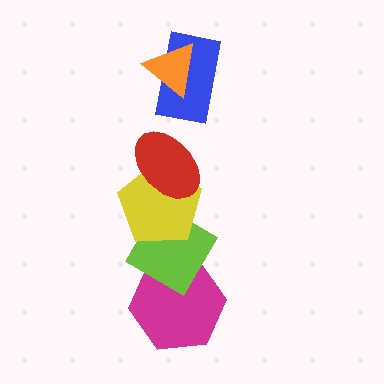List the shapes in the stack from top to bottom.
From top to bottom: the orange triangle, the blue rectangle, the red ellipse, the yellow pentagon, the lime diamond, the magenta hexagon.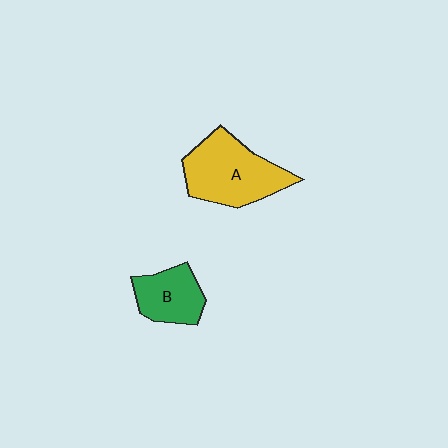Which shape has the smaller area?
Shape B (green).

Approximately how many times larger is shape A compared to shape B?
Approximately 1.7 times.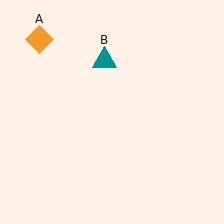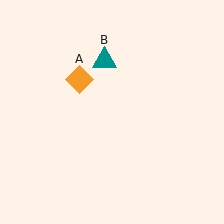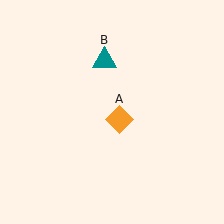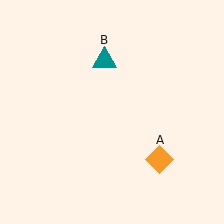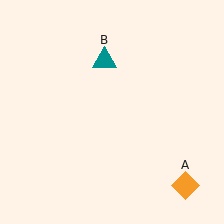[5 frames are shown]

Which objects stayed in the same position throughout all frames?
Teal triangle (object B) remained stationary.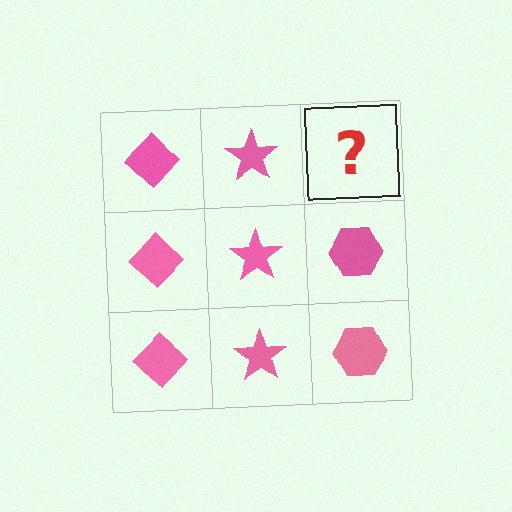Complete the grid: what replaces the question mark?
The question mark should be replaced with a pink hexagon.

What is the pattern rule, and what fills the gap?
The rule is that each column has a consistent shape. The gap should be filled with a pink hexagon.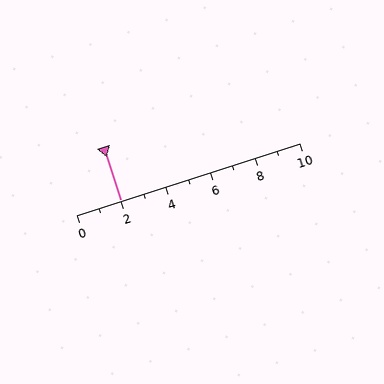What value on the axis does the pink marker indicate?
The marker indicates approximately 2.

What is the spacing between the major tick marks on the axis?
The major ticks are spaced 2 apart.